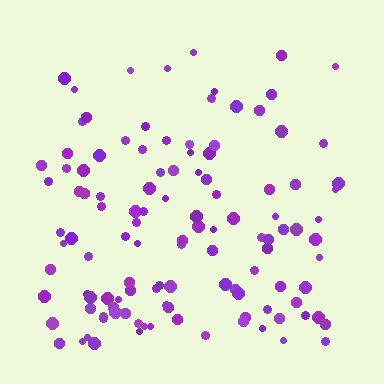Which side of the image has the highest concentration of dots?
The bottom.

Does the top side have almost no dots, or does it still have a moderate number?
Still a moderate number, just noticeably fewer than the bottom.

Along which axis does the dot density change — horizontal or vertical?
Vertical.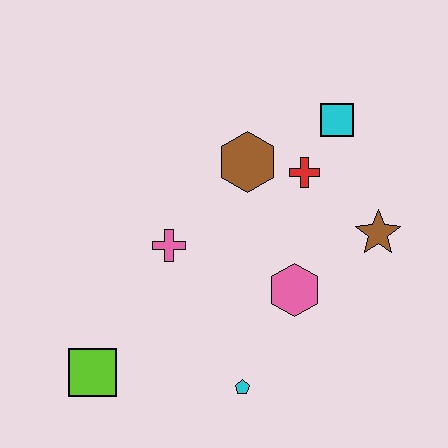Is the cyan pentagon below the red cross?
Yes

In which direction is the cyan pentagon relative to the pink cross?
The cyan pentagon is below the pink cross.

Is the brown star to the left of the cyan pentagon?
No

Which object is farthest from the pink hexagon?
The lime square is farthest from the pink hexagon.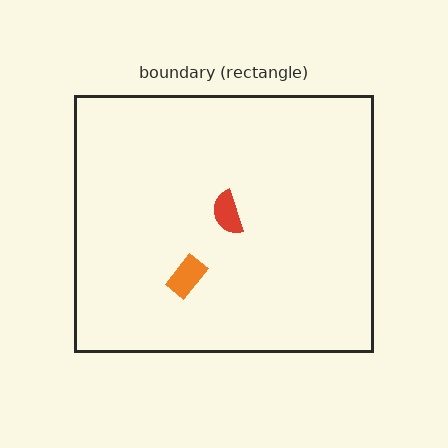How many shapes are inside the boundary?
2 inside, 0 outside.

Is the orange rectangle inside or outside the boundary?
Inside.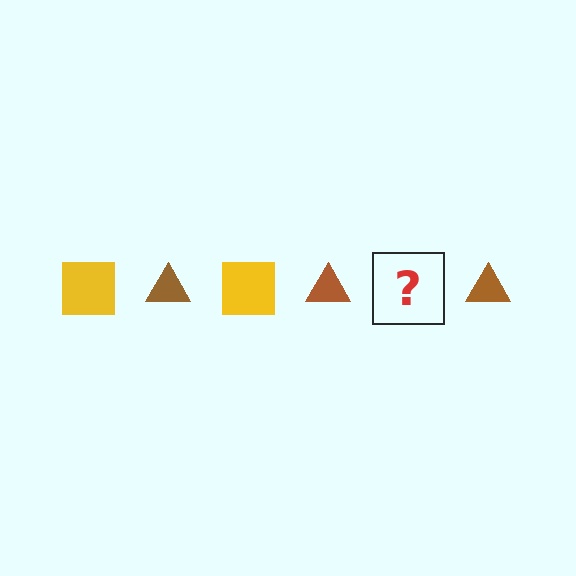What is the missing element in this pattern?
The missing element is a yellow square.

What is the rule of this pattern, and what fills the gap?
The rule is that the pattern alternates between yellow square and brown triangle. The gap should be filled with a yellow square.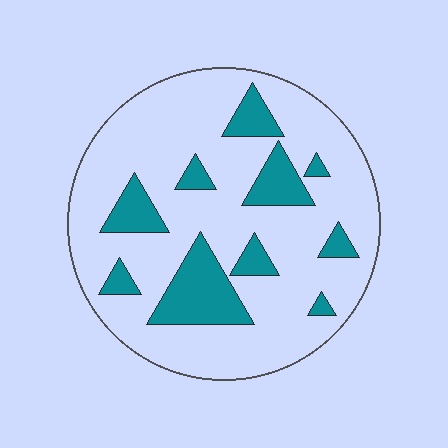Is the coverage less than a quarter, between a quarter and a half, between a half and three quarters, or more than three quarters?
Less than a quarter.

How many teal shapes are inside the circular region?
10.